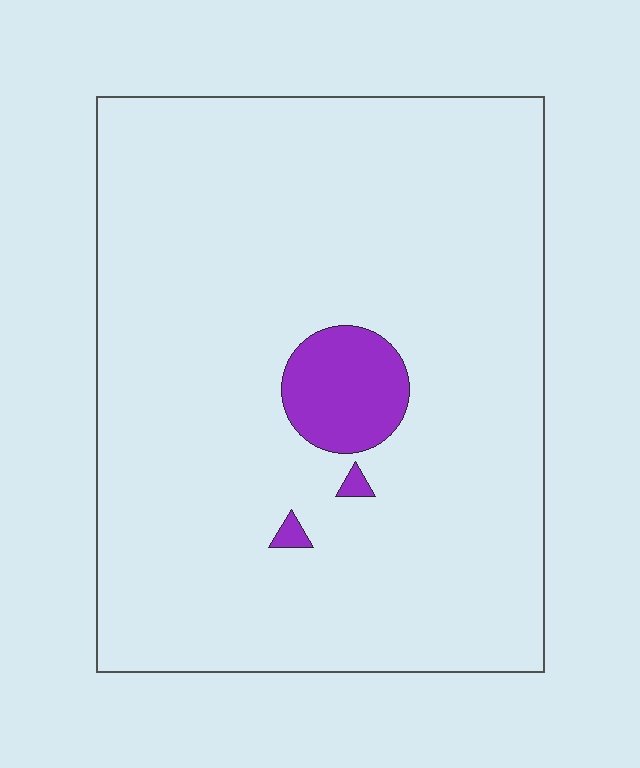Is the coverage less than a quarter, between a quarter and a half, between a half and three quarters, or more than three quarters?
Less than a quarter.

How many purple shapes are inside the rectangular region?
3.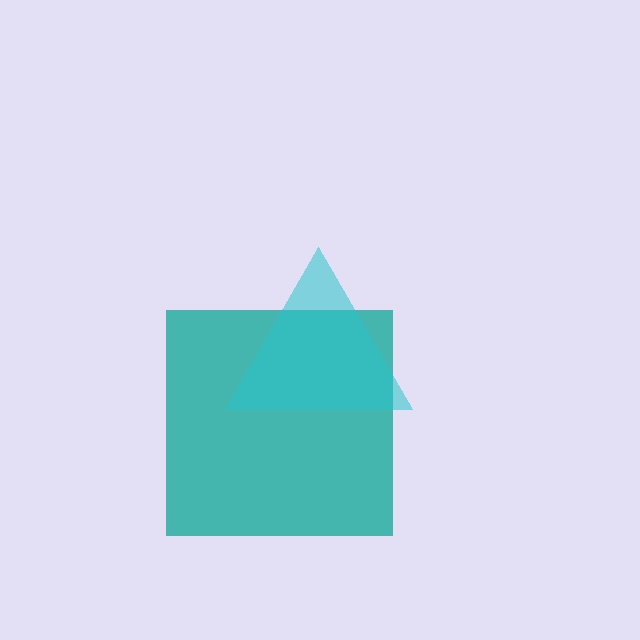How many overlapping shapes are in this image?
There are 2 overlapping shapes in the image.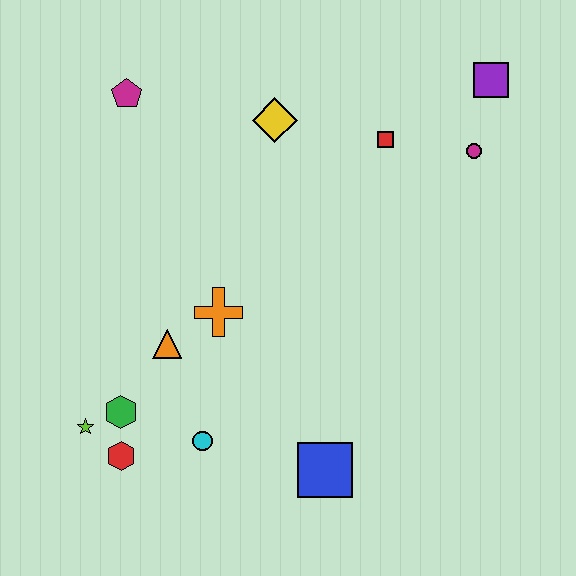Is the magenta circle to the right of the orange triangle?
Yes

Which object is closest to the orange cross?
The orange triangle is closest to the orange cross.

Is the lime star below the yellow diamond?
Yes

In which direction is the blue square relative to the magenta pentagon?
The blue square is below the magenta pentagon.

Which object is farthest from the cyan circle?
The purple square is farthest from the cyan circle.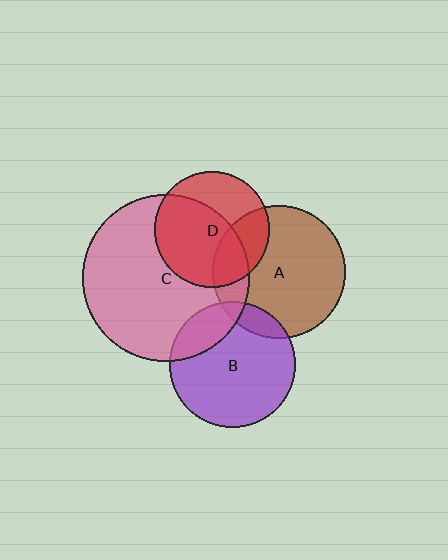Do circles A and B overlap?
Yes.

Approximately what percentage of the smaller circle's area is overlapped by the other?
Approximately 10%.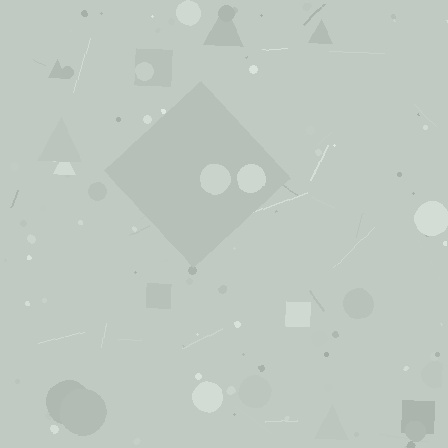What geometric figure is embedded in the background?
A diamond is embedded in the background.